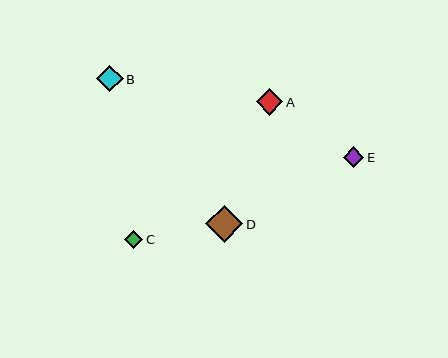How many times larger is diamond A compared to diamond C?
Diamond A is approximately 1.4 times the size of diamond C.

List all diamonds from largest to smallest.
From largest to smallest: D, B, A, E, C.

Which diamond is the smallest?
Diamond C is the smallest with a size of approximately 19 pixels.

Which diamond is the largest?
Diamond D is the largest with a size of approximately 37 pixels.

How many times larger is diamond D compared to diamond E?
Diamond D is approximately 1.8 times the size of diamond E.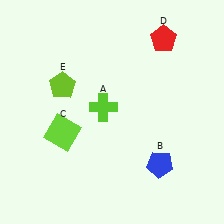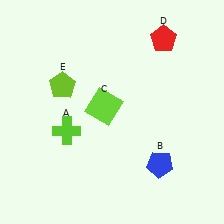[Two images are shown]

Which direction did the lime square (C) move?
The lime square (C) moved right.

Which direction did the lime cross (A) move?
The lime cross (A) moved left.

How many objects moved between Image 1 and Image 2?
2 objects moved between the two images.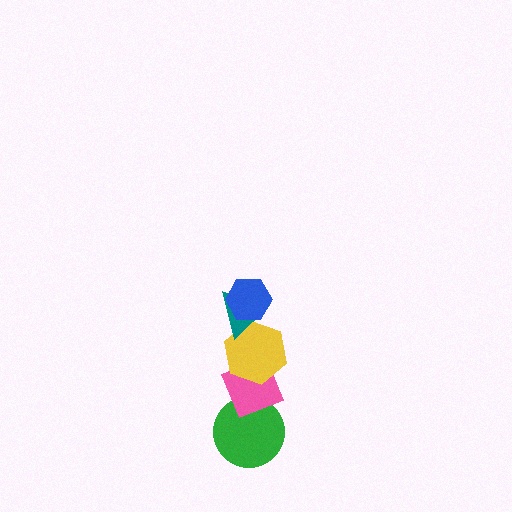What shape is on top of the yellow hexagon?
The teal triangle is on top of the yellow hexagon.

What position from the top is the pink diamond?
The pink diamond is 4th from the top.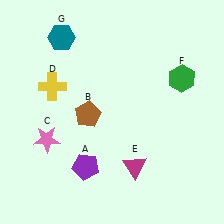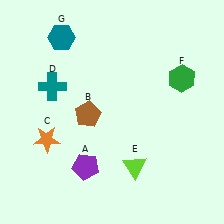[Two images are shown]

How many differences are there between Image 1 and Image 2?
There are 3 differences between the two images.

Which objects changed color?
C changed from pink to orange. D changed from yellow to teal. E changed from magenta to lime.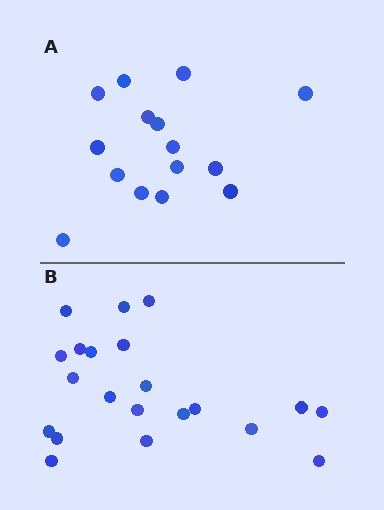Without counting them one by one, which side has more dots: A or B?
Region B (the bottom region) has more dots.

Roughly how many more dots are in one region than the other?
Region B has about 6 more dots than region A.